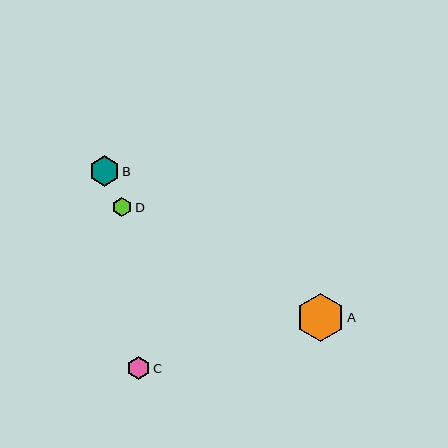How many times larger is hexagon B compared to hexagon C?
Hexagon B is approximately 1.3 times the size of hexagon C.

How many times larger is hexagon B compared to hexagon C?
Hexagon B is approximately 1.3 times the size of hexagon C.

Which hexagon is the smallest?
Hexagon D is the smallest with a size of approximately 20 pixels.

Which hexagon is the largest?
Hexagon A is the largest with a size of approximately 49 pixels.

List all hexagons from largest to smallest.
From largest to smallest: A, B, C, D.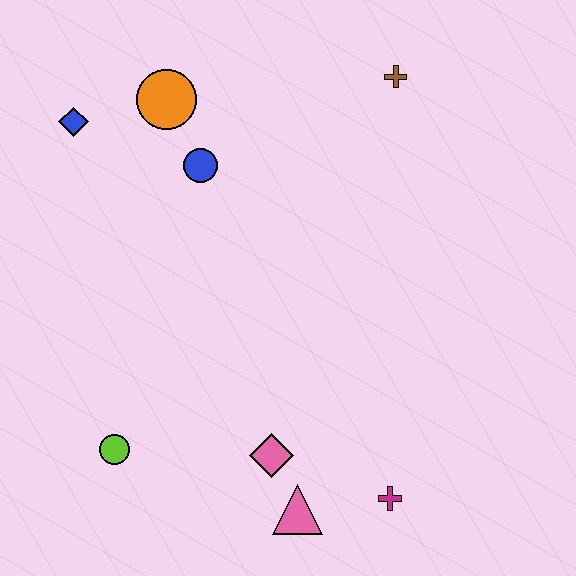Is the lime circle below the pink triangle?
No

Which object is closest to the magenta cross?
The pink triangle is closest to the magenta cross.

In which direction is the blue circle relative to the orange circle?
The blue circle is below the orange circle.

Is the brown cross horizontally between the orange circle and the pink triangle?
No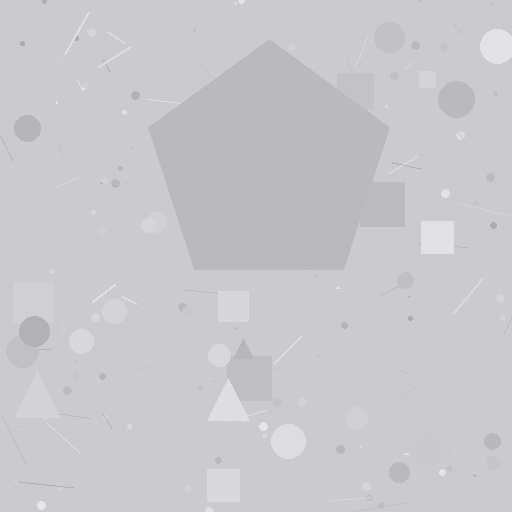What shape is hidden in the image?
A pentagon is hidden in the image.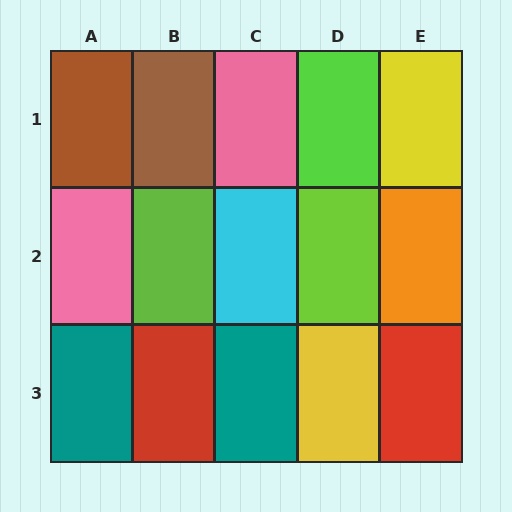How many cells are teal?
2 cells are teal.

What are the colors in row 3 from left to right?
Teal, red, teal, yellow, red.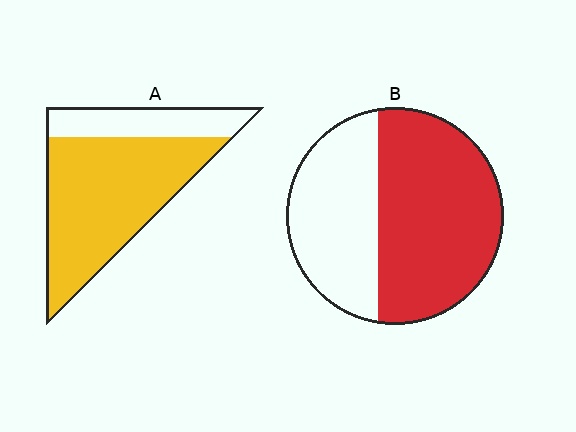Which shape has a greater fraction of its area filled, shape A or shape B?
Shape A.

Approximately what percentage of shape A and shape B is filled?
A is approximately 75% and B is approximately 60%.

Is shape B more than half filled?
Yes.